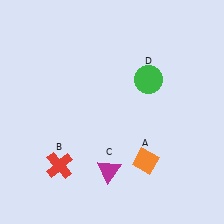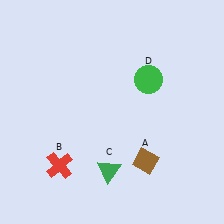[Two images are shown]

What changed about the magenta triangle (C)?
In Image 1, C is magenta. In Image 2, it changed to green.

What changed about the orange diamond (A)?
In Image 1, A is orange. In Image 2, it changed to brown.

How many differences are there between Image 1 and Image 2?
There are 2 differences between the two images.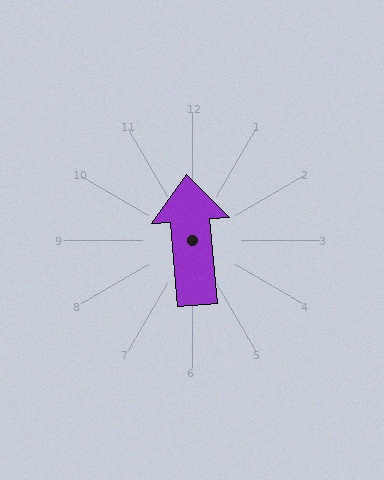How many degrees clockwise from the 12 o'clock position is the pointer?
Approximately 355 degrees.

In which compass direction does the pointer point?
North.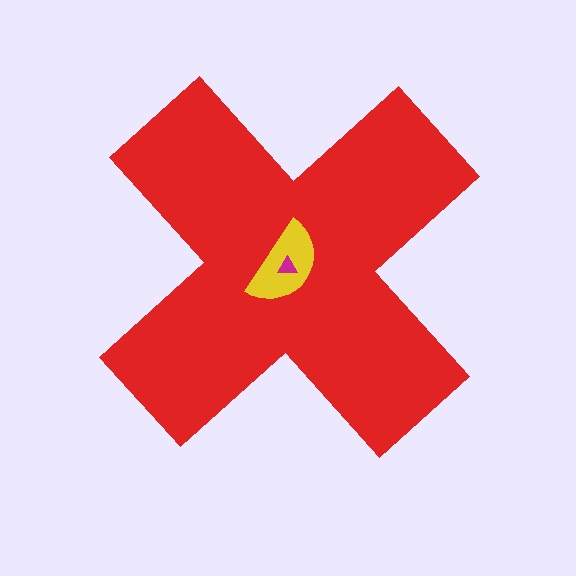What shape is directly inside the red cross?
The yellow semicircle.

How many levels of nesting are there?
3.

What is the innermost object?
The magenta triangle.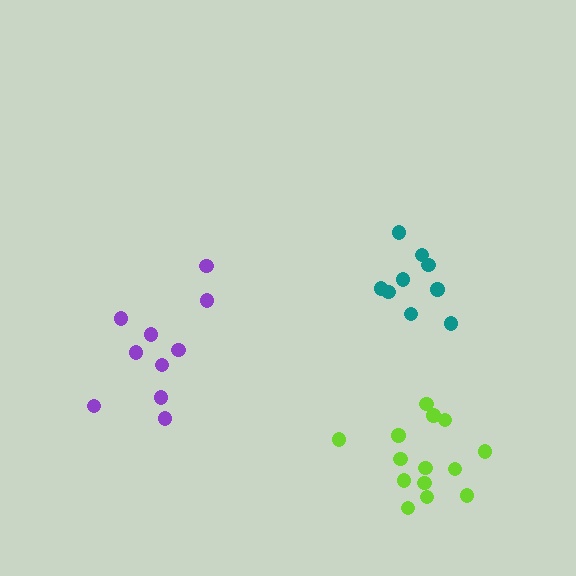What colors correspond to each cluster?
The clusters are colored: teal, lime, purple.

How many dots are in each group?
Group 1: 9 dots, Group 2: 14 dots, Group 3: 10 dots (33 total).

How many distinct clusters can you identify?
There are 3 distinct clusters.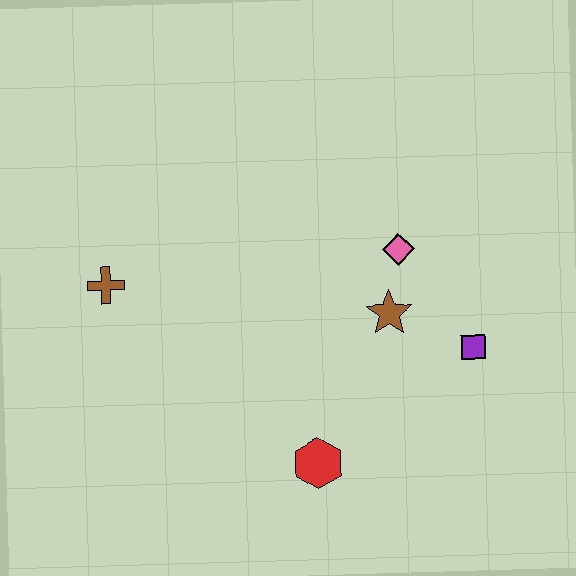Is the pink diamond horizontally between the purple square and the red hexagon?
Yes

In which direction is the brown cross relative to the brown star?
The brown cross is to the left of the brown star.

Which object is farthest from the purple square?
The brown cross is farthest from the purple square.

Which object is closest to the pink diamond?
The brown star is closest to the pink diamond.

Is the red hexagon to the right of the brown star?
No